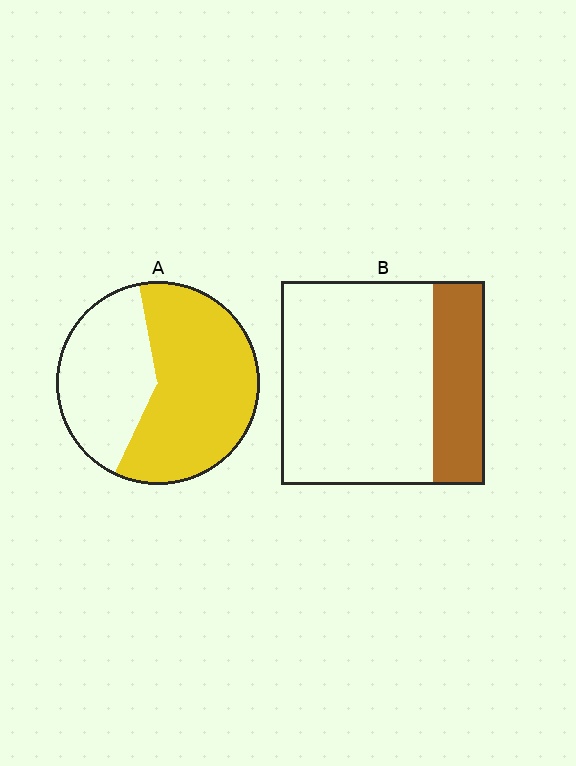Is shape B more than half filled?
No.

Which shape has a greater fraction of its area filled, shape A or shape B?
Shape A.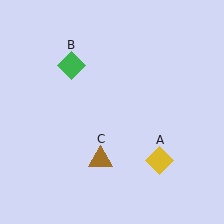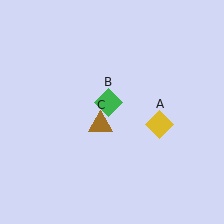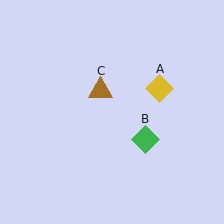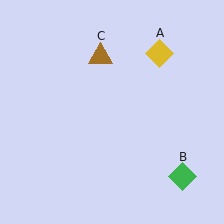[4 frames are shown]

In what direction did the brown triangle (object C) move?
The brown triangle (object C) moved up.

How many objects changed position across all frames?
3 objects changed position: yellow diamond (object A), green diamond (object B), brown triangle (object C).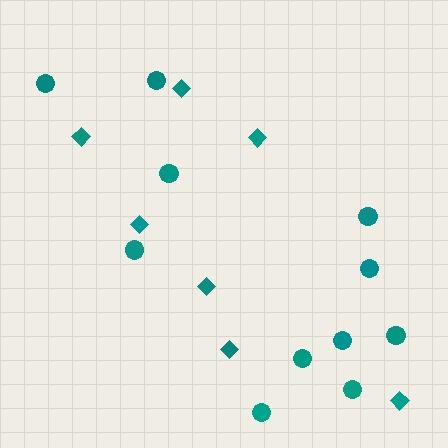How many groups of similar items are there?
There are 2 groups: one group of diamonds (7) and one group of circles (11).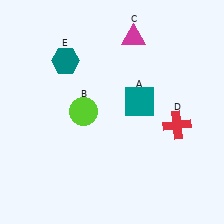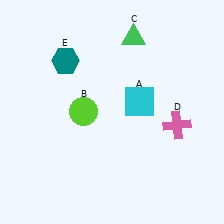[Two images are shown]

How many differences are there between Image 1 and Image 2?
There are 3 differences between the two images.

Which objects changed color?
A changed from teal to cyan. C changed from magenta to green. D changed from red to pink.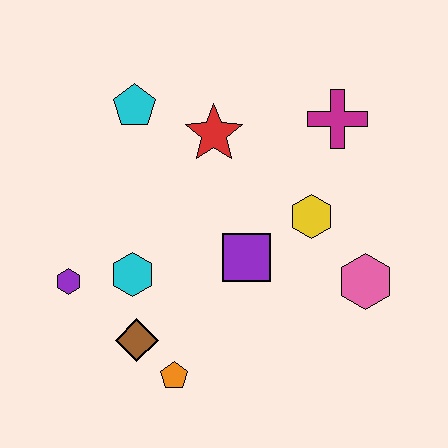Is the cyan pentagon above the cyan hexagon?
Yes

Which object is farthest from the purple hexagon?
The magenta cross is farthest from the purple hexagon.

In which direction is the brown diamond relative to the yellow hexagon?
The brown diamond is to the left of the yellow hexagon.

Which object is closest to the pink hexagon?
The yellow hexagon is closest to the pink hexagon.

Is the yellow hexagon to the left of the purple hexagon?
No